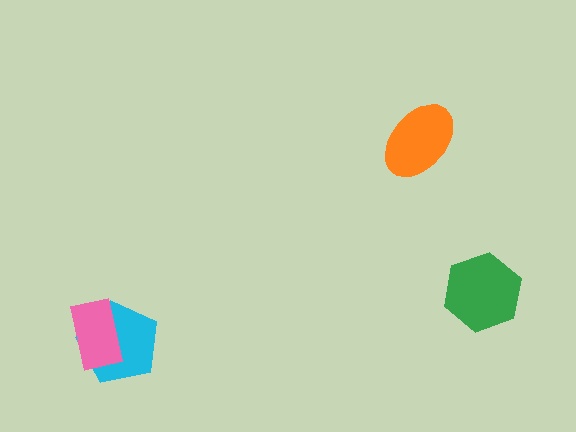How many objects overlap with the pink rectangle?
1 object overlaps with the pink rectangle.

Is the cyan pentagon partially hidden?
Yes, it is partially covered by another shape.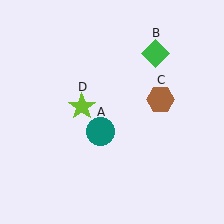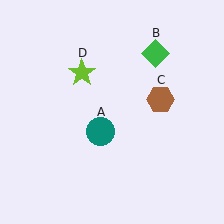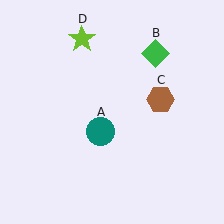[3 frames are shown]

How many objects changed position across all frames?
1 object changed position: lime star (object D).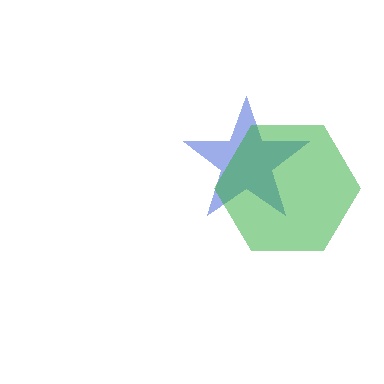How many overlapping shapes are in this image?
There are 2 overlapping shapes in the image.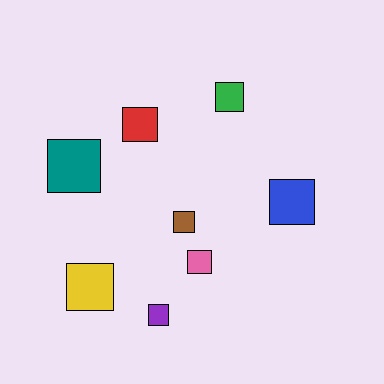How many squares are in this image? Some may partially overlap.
There are 8 squares.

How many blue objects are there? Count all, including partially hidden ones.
There is 1 blue object.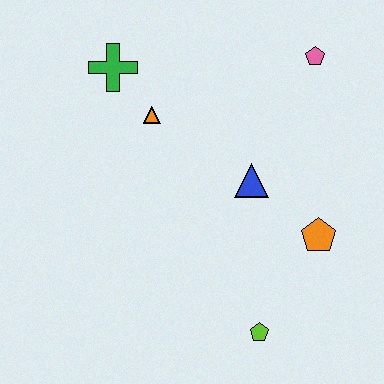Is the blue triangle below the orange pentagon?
No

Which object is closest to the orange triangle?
The green cross is closest to the orange triangle.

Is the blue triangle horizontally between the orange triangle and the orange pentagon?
Yes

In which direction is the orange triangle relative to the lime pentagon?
The orange triangle is above the lime pentagon.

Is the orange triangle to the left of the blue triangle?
Yes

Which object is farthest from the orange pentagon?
The green cross is farthest from the orange pentagon.